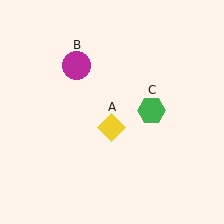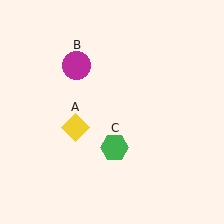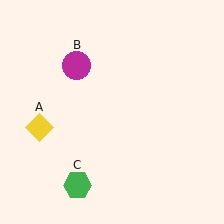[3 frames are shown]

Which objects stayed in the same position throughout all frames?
Magenta circle (object B) remained stationary.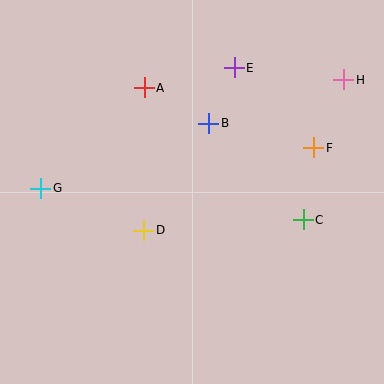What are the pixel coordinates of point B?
Point B is at (209, 123).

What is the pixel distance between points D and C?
The distance between D and C is 160 pixels.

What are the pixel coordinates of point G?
Point G is at (41, 188).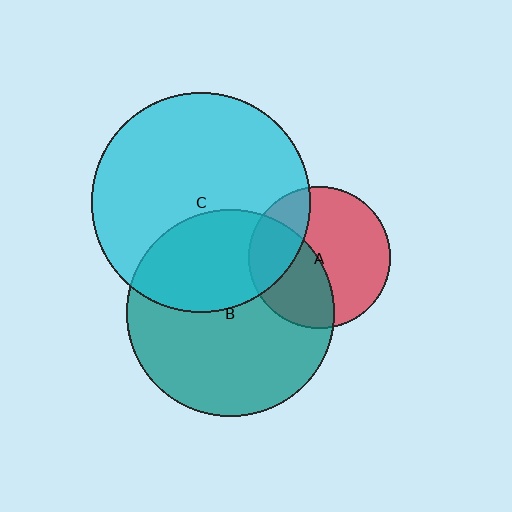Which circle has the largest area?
Circle C (cyan).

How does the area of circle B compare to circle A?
Approximately 2.1 times.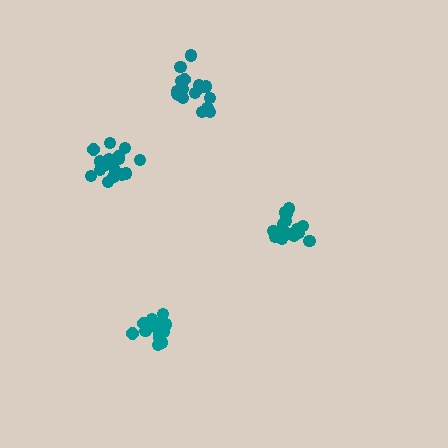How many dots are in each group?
Group 1: 18 dots, Group 2: 19 dots, Group 3: 17 dots, Group 4: 17 dots (71 total).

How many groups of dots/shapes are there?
There are 4 groups.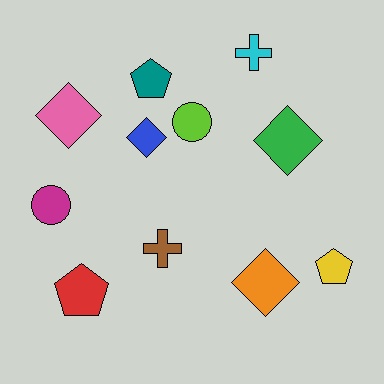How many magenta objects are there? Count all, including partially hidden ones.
There is 1 magenta object.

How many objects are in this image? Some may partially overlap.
There are 11 objects.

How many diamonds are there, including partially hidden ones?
There are 4 diamonds.